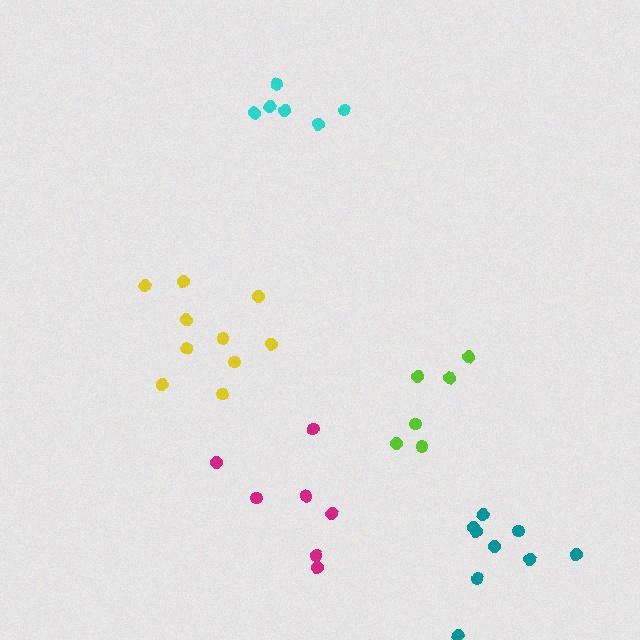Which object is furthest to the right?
The teal cluster is rightmost.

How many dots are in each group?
Group 1: 6 dots, Group 2: 10 dots, Group 3: 9 dots, Group 4: 6 dots, Group 5: 7 dots (38 total).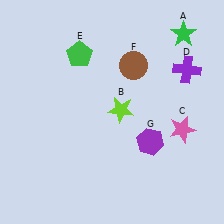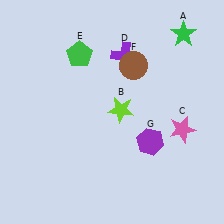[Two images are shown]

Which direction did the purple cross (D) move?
The purple cross (D) moved left.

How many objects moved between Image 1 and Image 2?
1 object moved between the two images.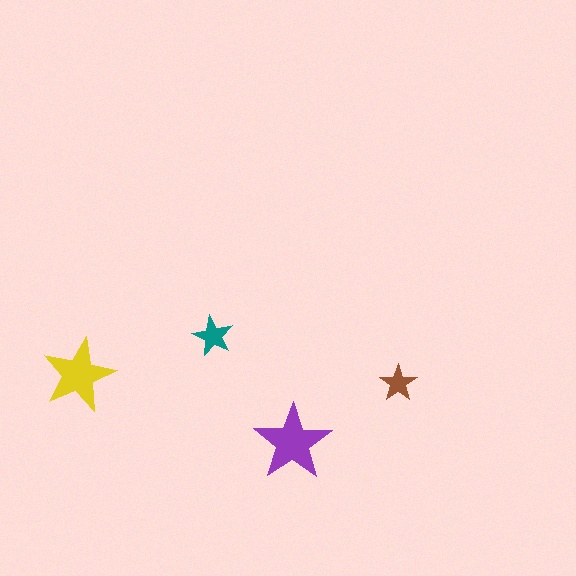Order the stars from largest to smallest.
the purple one, the yellow one, the teal one, the brown one.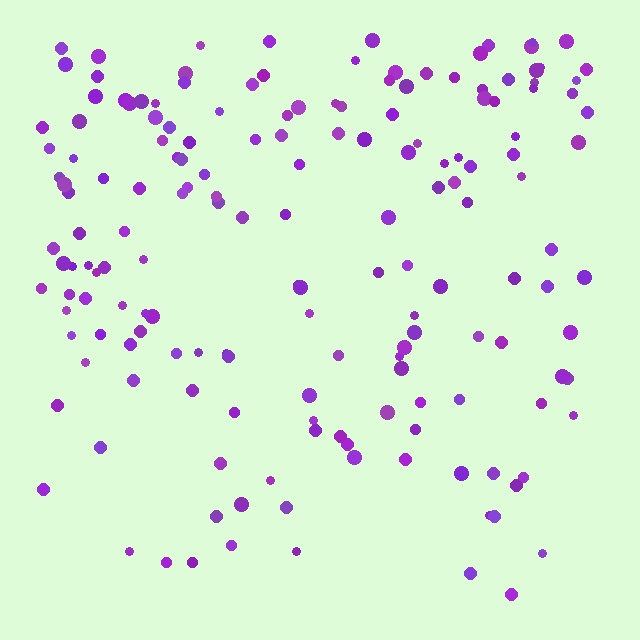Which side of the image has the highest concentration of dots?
The top.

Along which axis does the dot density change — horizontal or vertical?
Vertical.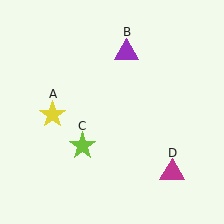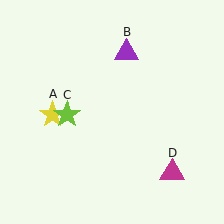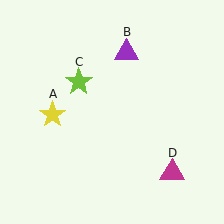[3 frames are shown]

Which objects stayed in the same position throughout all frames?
Yellow star (object A) and purple triangle (object B) and magenta triangle (object D) remained stationary.